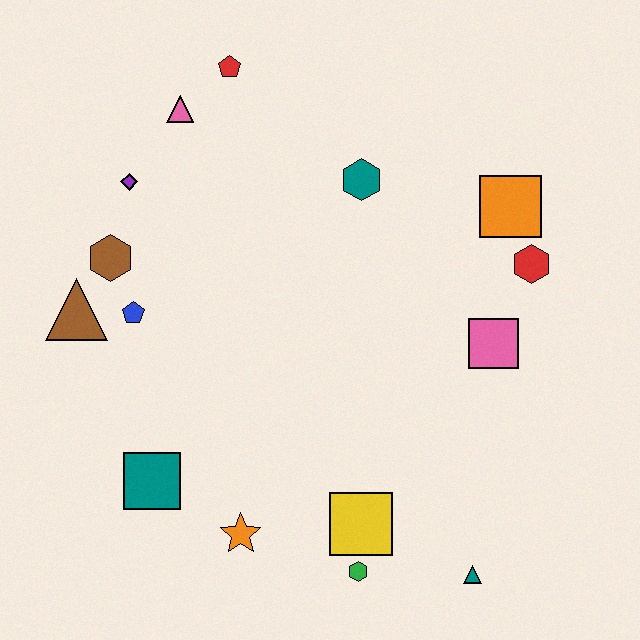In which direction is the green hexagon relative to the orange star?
The green hexagon is to the right of the orange star.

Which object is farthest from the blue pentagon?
The teal triangle is farthest from the blue pentagon.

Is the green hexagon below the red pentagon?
Yes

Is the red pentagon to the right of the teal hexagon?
No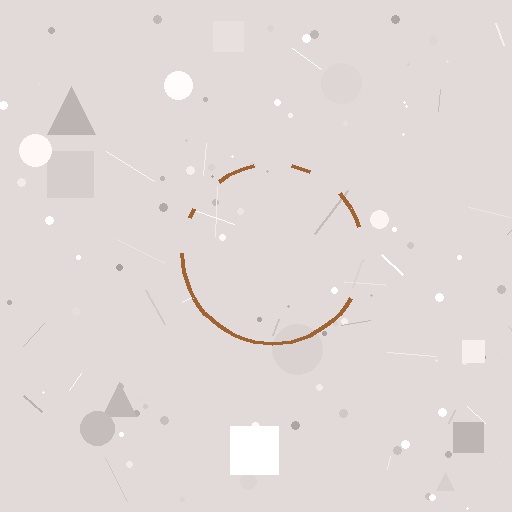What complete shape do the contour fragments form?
The contour fragments form a circle.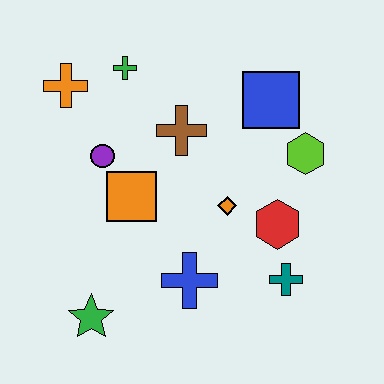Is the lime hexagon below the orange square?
No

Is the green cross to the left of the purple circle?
No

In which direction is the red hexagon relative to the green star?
The red hexagon is to the right of the green star.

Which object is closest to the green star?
The blue cross is closest to the green star.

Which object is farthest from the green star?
The blue square is farthest from the green star.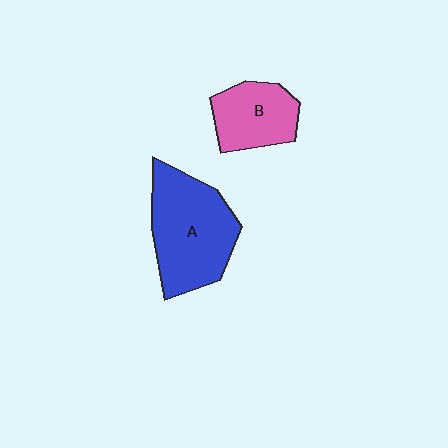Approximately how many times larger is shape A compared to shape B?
Approximately 1.7 times.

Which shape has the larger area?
Shape A (blue).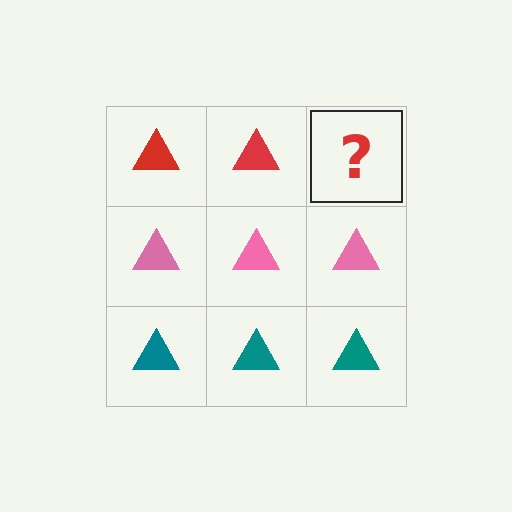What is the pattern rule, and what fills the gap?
The rule is that each row has a consistent color. The gap should be filled with a red triangle.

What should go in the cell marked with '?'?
The missing cell should contain a red triangle.